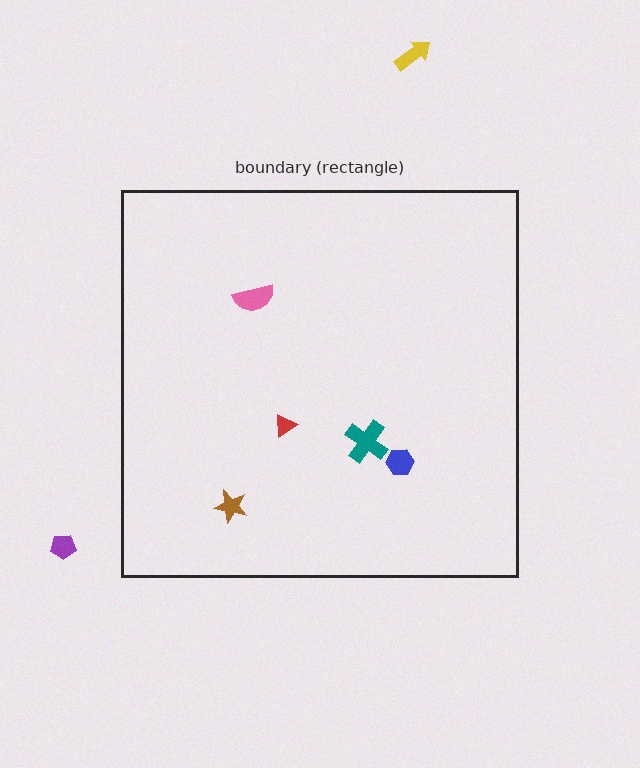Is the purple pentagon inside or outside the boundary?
Outside.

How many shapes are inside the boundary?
5 inside, 2 outside.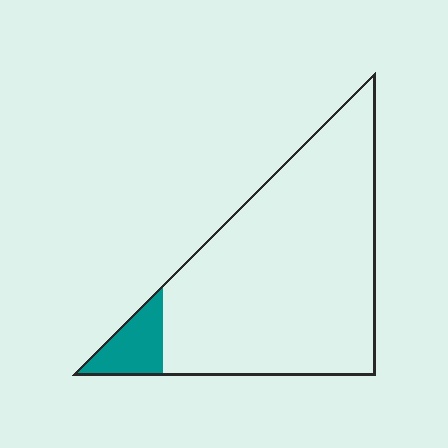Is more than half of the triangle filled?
No.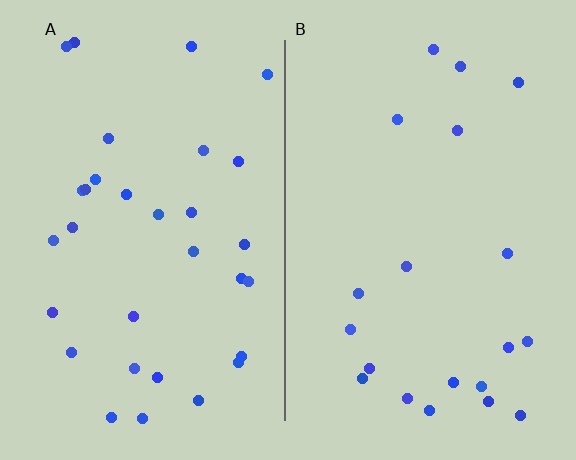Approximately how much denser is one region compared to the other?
Approximately 1.6× — region A over region B.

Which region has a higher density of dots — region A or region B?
A (the left).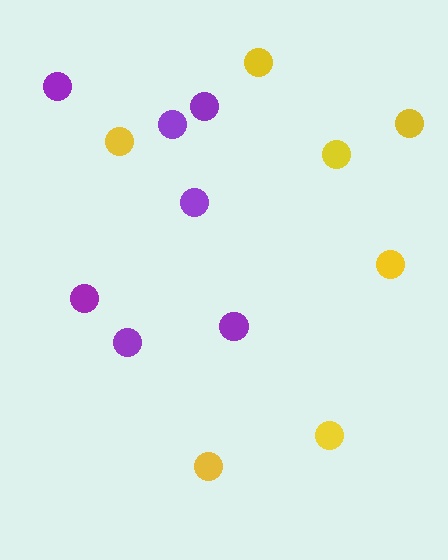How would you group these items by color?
There are 2 groups: one group of purple circles (7) and one group of yellow circles (7).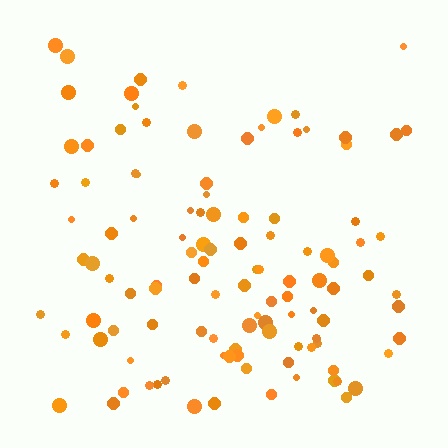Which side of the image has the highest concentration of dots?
The bottom.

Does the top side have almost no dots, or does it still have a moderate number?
Still a moderate number, just noticeably fewer than the bottom.